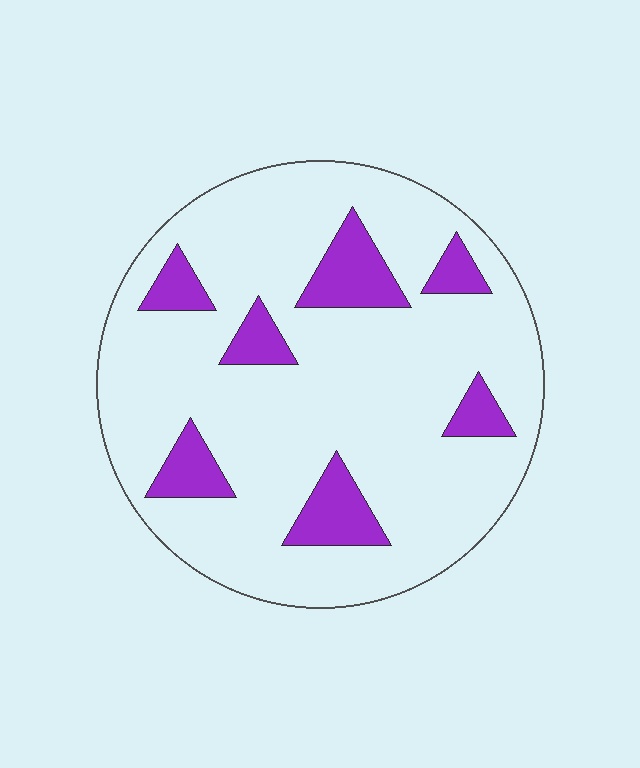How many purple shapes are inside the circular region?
7.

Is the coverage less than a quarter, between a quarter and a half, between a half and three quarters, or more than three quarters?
Less than a quarter.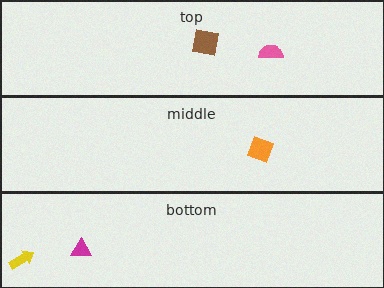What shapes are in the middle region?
The orange square.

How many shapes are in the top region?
2.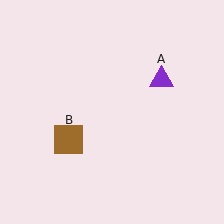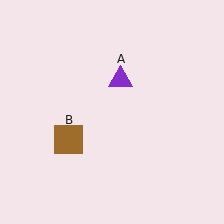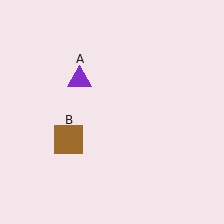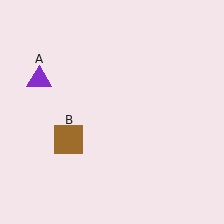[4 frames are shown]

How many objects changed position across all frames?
1 object changed position: purple triangle (object A).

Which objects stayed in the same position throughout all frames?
Brown square (object B) remained stationary.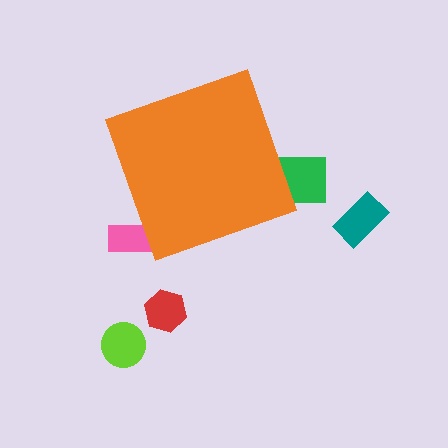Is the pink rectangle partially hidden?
Yes, the pink rectangle is partially hidden behind the orange diamond.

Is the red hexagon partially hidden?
No, the red hexagon is fully visible.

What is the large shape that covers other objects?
An orange diamond.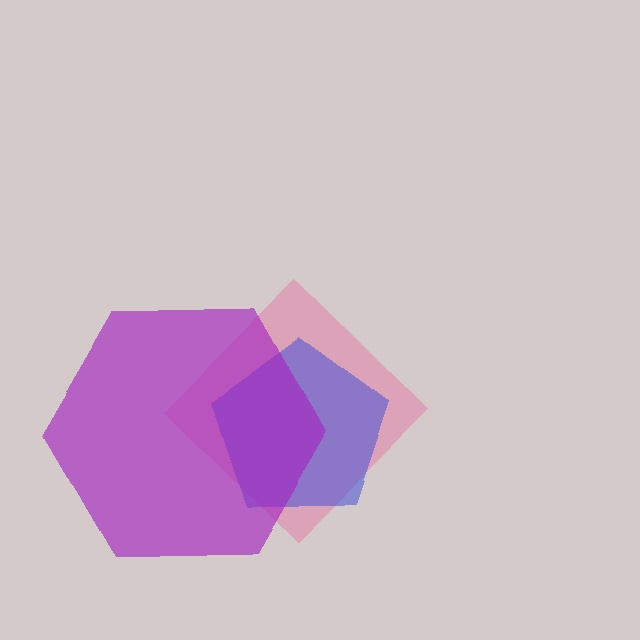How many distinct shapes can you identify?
There are 3 distinct shapes: a pink diamond, a blue pentagon, a purple hexagon.